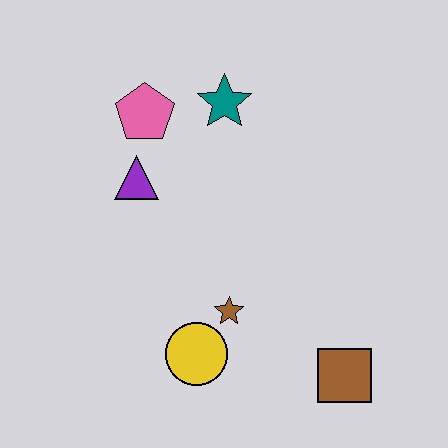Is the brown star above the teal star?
No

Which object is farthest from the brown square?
The pink pentagon is farthest from the brown square.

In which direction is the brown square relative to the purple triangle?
The brown square is to the right of the purple triangle.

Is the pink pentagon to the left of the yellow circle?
Yes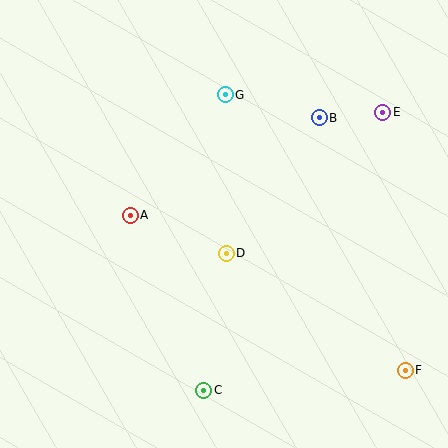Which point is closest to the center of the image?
Point D at (226, 253) is closest to the center.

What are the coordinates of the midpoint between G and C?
The midpoint between G and C is at (214, 243).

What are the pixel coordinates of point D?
Point D is at (226, 253).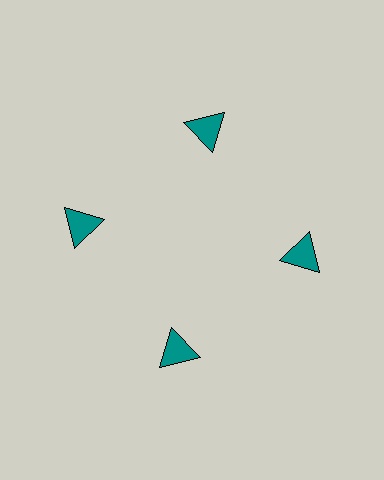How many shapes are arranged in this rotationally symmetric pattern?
There are 4 shapes, arranged in 4 groups of 1.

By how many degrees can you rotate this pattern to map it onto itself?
The pattern maps onto itself every 90 degrees of rotation.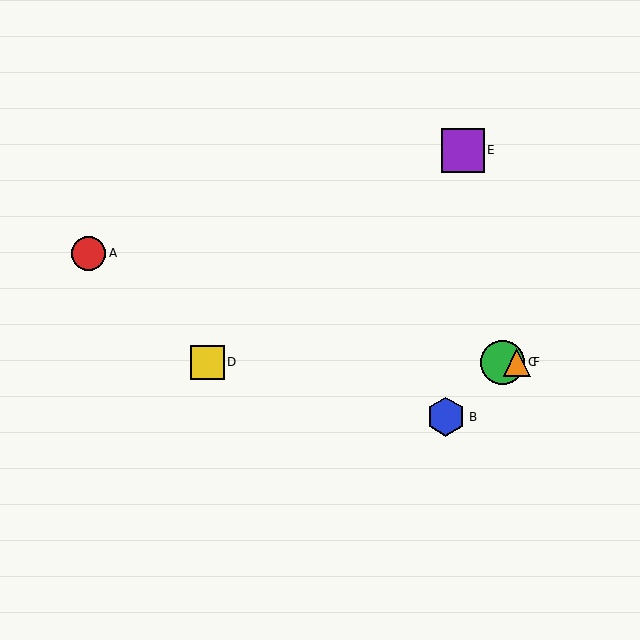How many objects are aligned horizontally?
3 objects (C, D, F) are aligned horizontally.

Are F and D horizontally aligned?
Yes, both are at y≈362.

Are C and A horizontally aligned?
No, C is at y≈362 and A is at y≈253.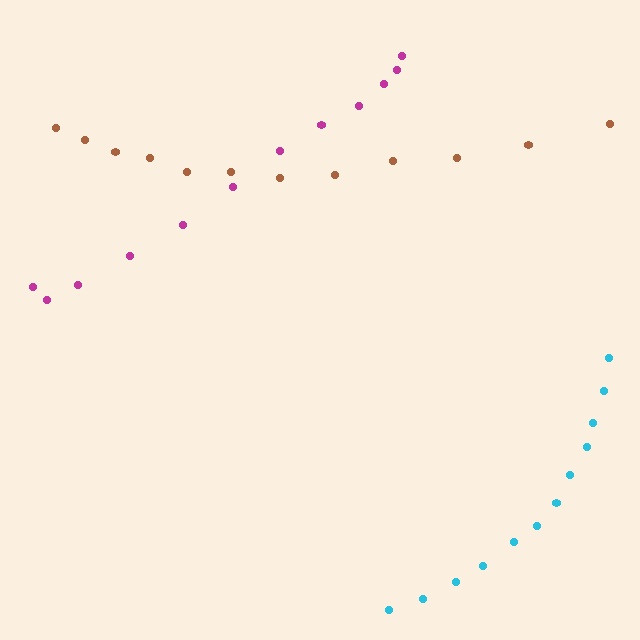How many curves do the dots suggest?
There are 3 distinct paths.